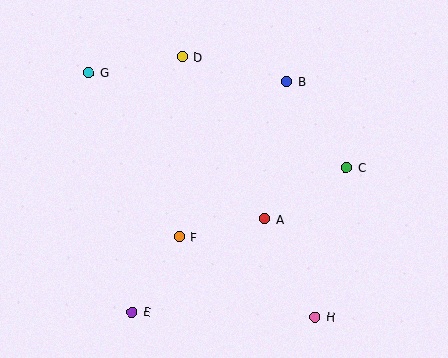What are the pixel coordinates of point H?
Point H is at (315, 317).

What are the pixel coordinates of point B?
Point B is at (286, 81).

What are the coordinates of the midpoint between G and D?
The midpoint between G and D is at (136, 65).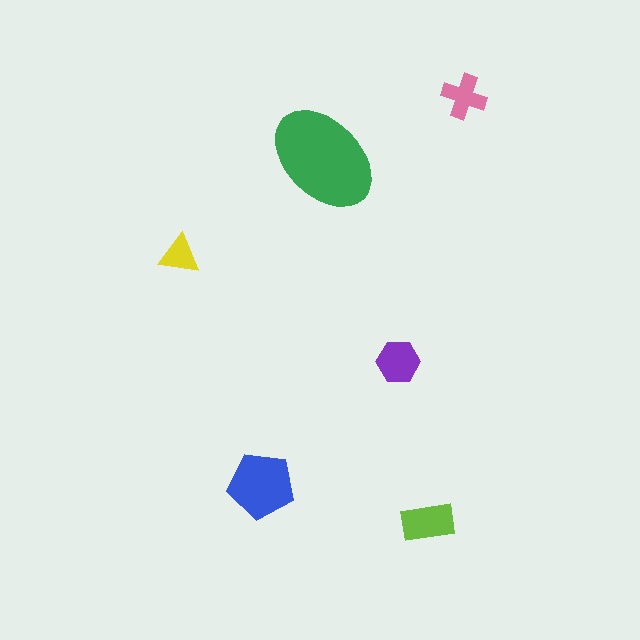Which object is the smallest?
The yellow triangle.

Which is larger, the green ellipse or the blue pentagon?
The green ellipse.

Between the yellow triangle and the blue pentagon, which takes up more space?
The blue pentagon.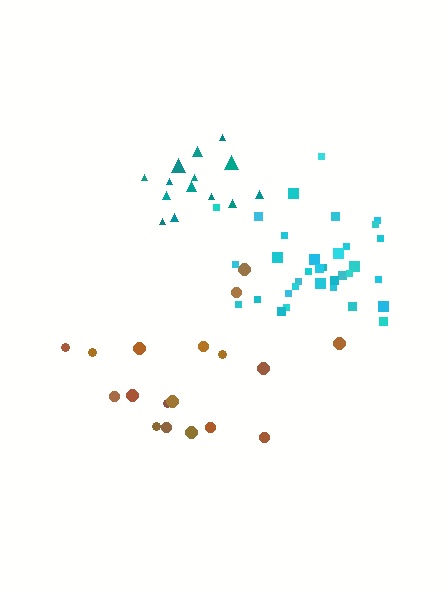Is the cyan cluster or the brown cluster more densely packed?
Cyan.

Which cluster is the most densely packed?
Cyan.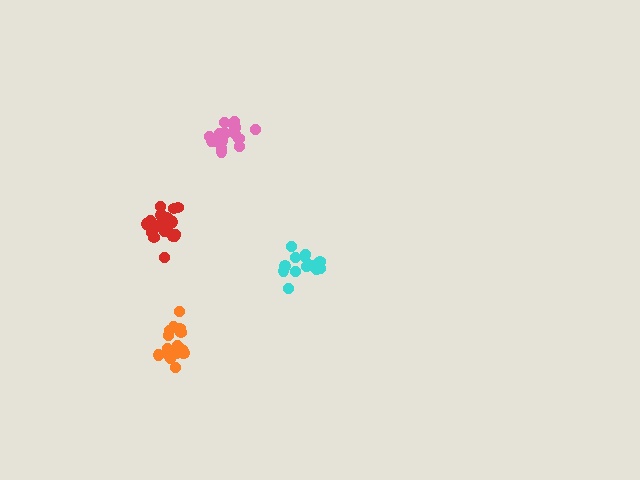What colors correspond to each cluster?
The clusters are colored: orange, cyan, red, pink.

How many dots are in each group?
Group 1: 17 dots, Group 2: 15 dots, Group 3: 21 dots, Group 4: 17 dots (70 total).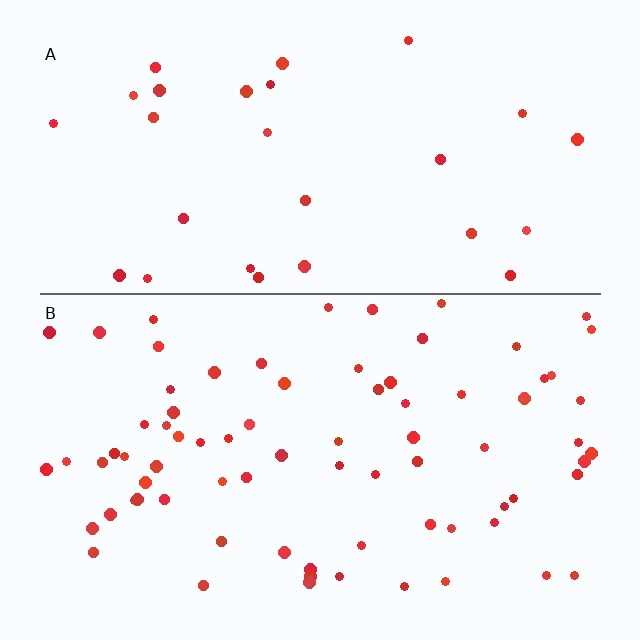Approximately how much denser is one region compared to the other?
Approximately 2.7× — region B over region A.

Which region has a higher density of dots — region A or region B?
B (the bottom).